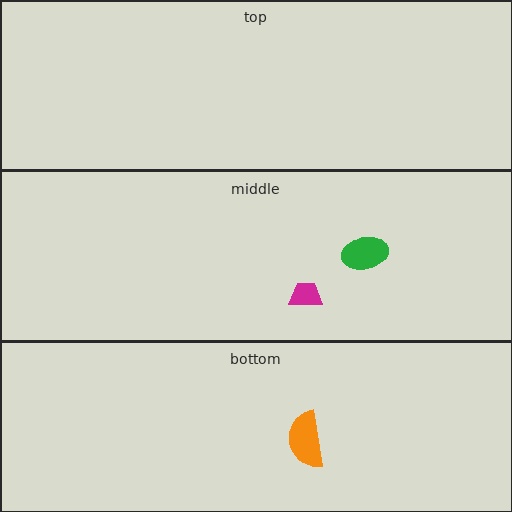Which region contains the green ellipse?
The middle region.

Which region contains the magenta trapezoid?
The middle region.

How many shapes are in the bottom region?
1.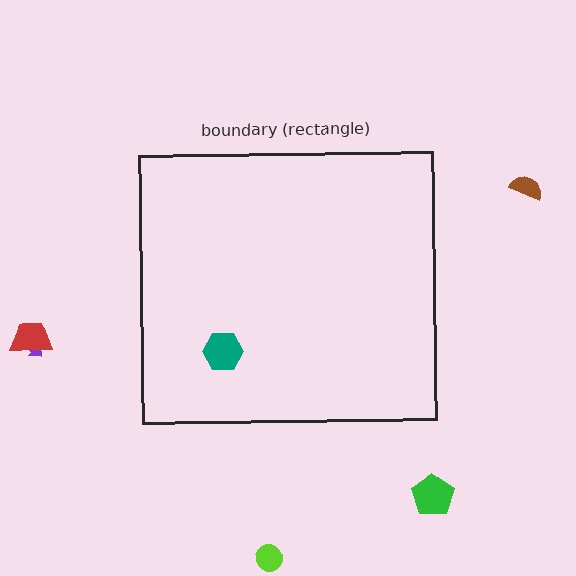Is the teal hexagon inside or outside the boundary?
Inside.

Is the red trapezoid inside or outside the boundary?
Outside.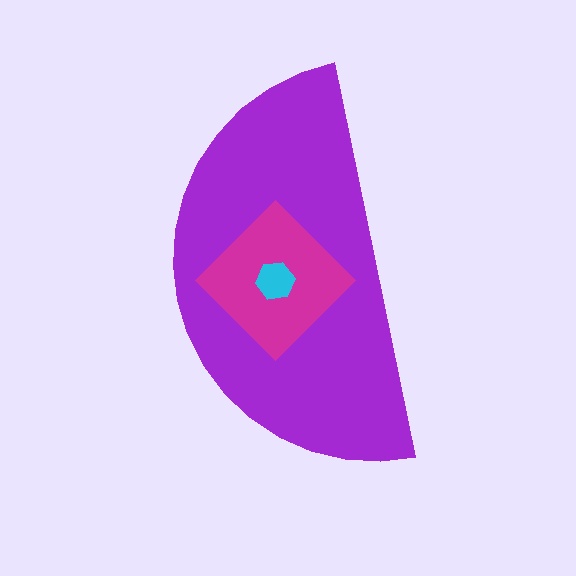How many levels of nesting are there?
3.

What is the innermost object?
The cyan hexagon.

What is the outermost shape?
The purple semicircle.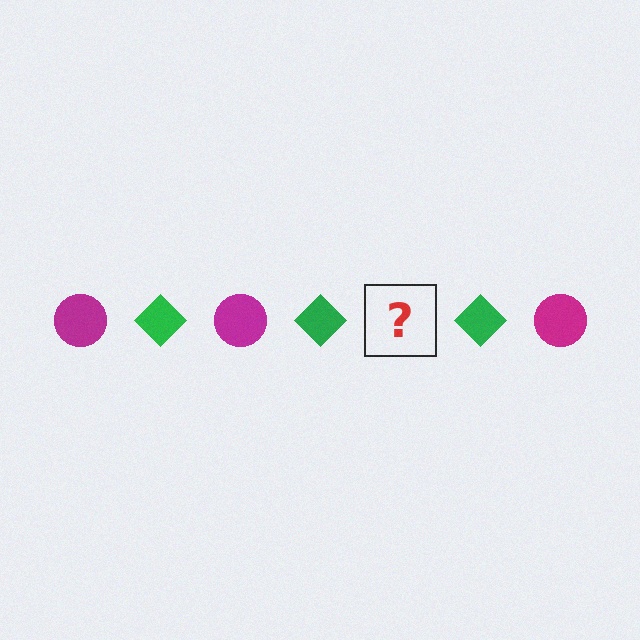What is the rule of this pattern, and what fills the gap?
The rule is that the pattern alternates between magenta circle and green diamond. The gap should be filled with a magenta circle.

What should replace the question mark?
The question mark should be replaced with a magenta circle.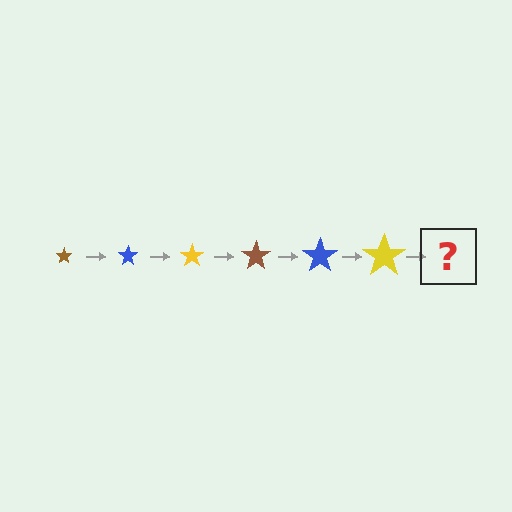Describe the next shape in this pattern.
It should be a brown star, larger than the previous one.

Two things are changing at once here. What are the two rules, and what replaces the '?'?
The two rules are that the star grows larger each step and the color cycles through brown, blue, and yellow. The '?' should be a brown star, larger than the previous one.